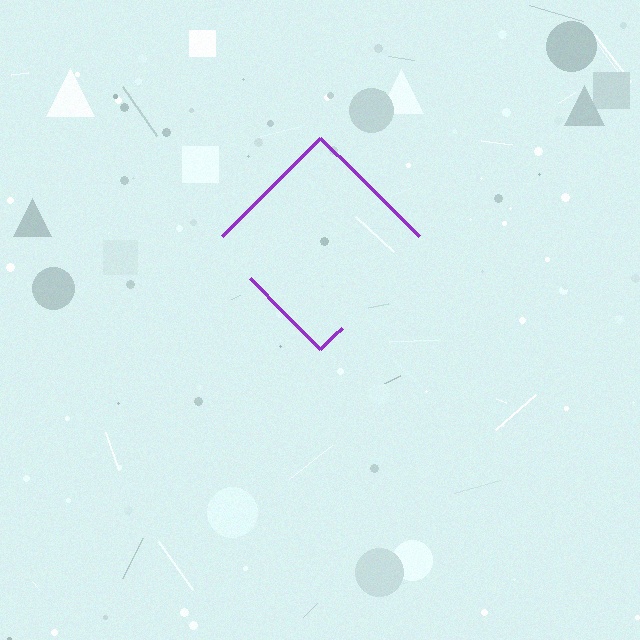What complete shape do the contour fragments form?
The contour fragments form a diamond.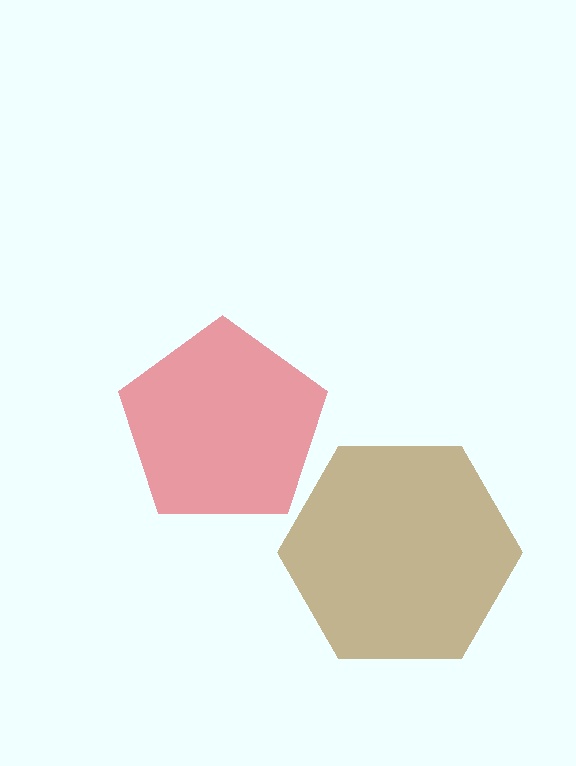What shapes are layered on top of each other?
The layered shapes are: a brown hexagon, a red pentagon.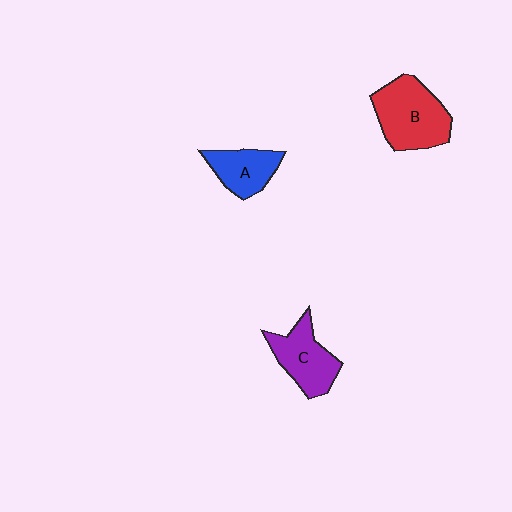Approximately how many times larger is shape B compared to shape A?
Approximately 1.6 times.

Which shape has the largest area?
Shape B (red).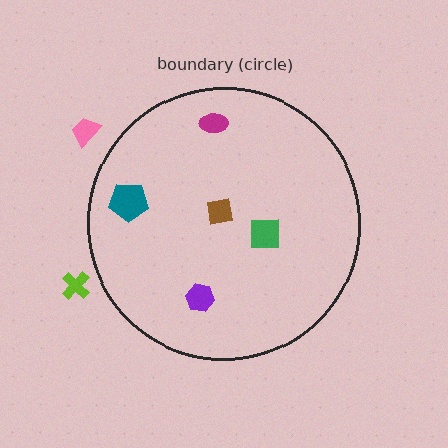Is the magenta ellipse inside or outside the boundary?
Inside.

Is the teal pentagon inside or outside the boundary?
Inside.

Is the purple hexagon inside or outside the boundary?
Inside.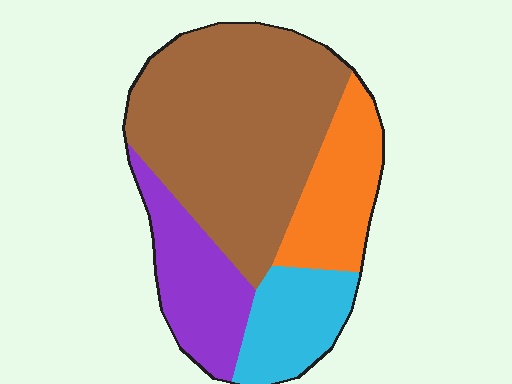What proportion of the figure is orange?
Orange covers roughly 15% of the figure.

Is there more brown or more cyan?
Brown.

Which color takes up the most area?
Brown, at roughly 50%.